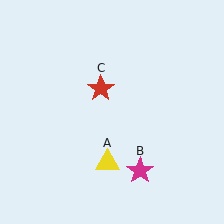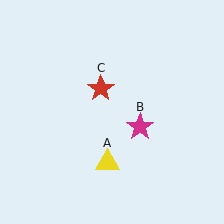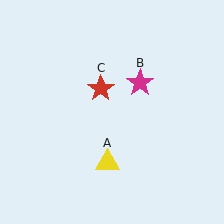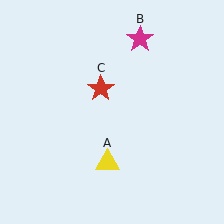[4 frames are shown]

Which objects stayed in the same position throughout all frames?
Yellow triangle (object A) and red star (object C) remained stationary.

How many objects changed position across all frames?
1 object changed position: magenta star (object B).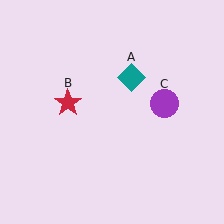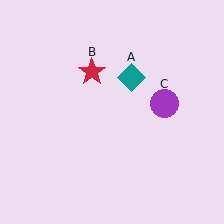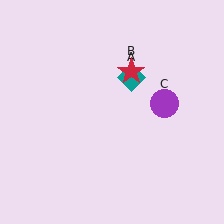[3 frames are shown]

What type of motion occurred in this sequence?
The red star (object B) rotated clockwise around the center of the scene.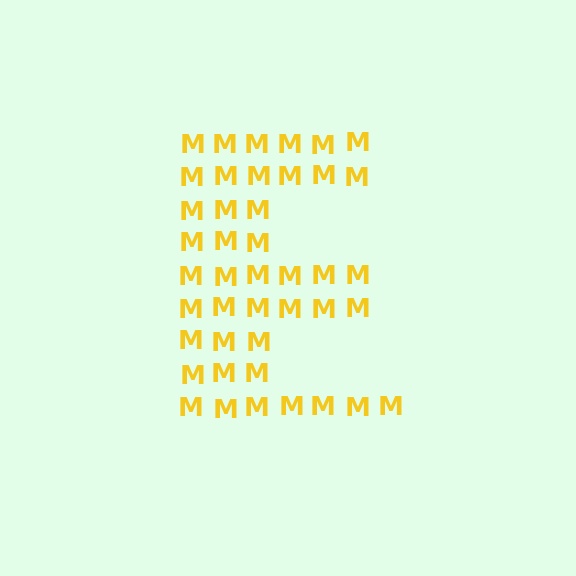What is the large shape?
The large shape is the letter E.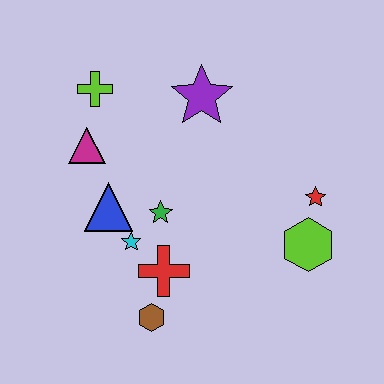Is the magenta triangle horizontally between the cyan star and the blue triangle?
No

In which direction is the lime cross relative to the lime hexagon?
The lime cross is to the left of the lime hexagon.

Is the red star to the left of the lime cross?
No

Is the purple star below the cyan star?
No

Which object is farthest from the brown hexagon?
The lime cross is farthest from the brown hexagon.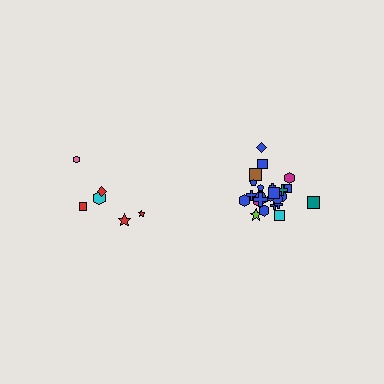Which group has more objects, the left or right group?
The right group.